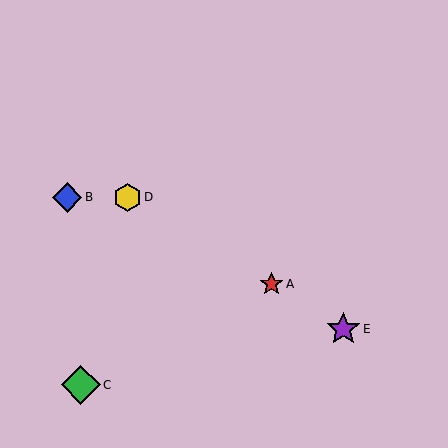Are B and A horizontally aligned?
No, B is at y≈197 and A is at y≈284.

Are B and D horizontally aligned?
Yes, both are at y≈197.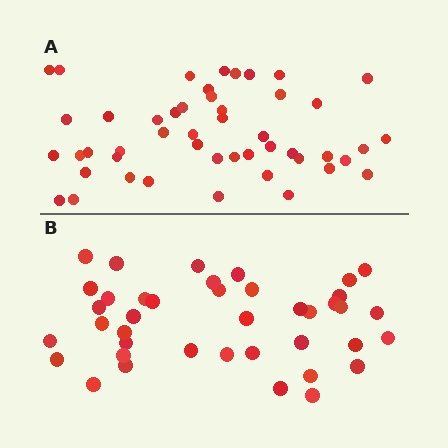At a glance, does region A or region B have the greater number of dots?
Region A (the top region) has more dots.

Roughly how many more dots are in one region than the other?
Region A has roughly 8 or so more dots than region B.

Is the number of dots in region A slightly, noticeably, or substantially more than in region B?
Region A has only slightly more — the two regions are fairly close. The ratio is roughly 1.2 to 1.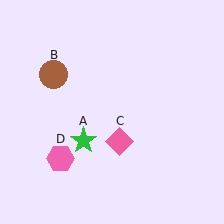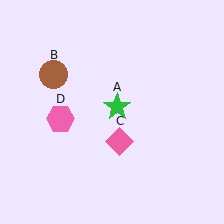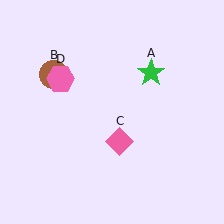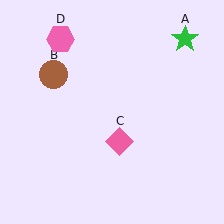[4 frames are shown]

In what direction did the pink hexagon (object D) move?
The pink hexagon (object D) moved up.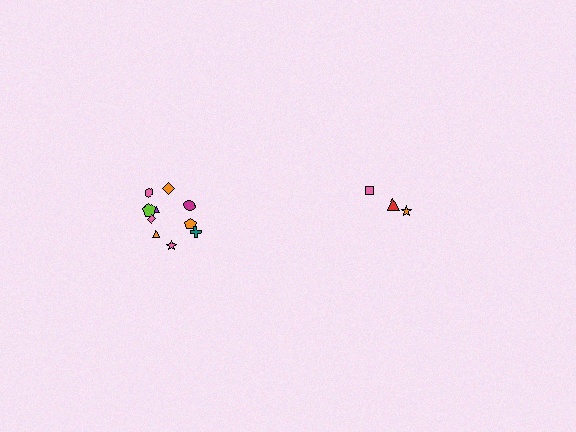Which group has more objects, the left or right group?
The left group.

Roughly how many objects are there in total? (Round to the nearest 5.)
Roughly 15 objects in total.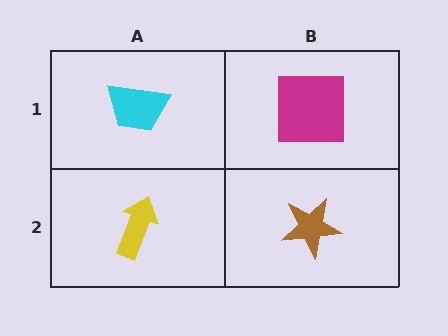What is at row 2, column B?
A brown star.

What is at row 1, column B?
A magenta square.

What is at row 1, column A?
A cyan trapezoid.